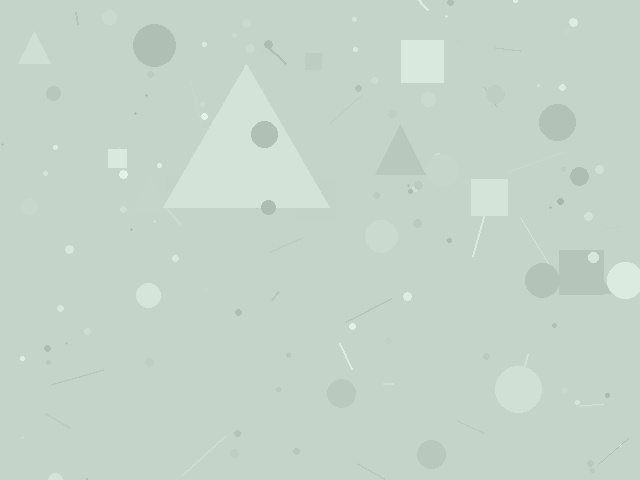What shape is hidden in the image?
A triangle is hidden in the image.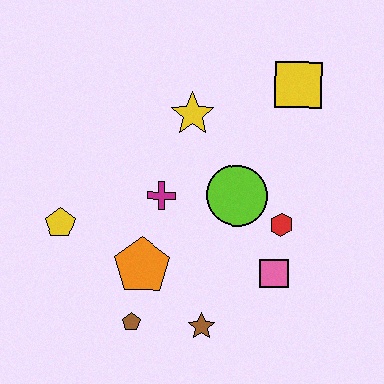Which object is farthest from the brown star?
The yellow square is farthest from the brown star.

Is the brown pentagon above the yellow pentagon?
No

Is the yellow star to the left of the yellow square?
Yes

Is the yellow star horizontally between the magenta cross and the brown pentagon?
No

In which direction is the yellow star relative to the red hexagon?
The yellow star is above the red hexagon.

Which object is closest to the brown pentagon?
The orange pentagon is closest to the brown pentagon.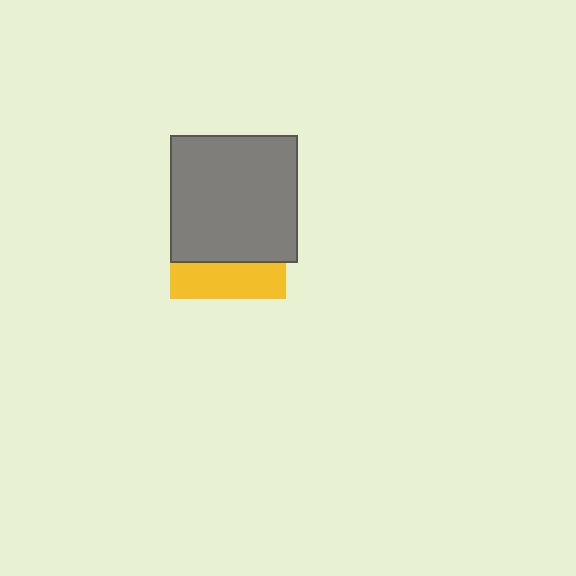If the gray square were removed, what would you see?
You would see the complete yellow square.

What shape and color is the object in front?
The object in front is a gray square.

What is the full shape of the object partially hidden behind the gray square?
The partially hidden object is a yellow square.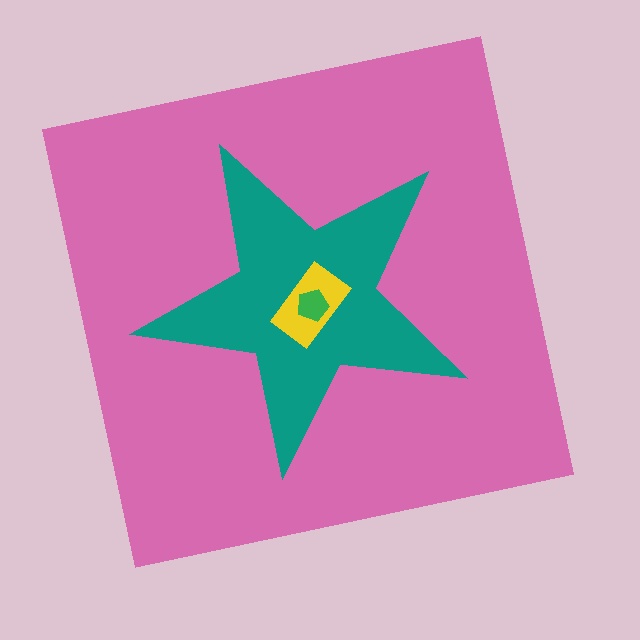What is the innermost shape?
The green pentagon.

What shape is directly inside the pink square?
The teal star.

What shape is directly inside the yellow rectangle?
The green pentagon.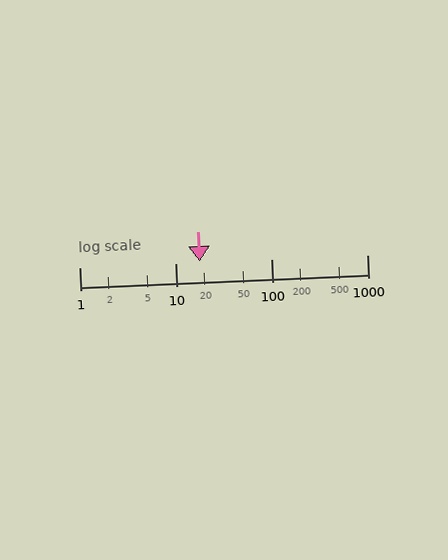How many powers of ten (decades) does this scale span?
The scale spans 3 decades, from 1 to 1000.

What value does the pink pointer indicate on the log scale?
The pointer indicates approximately 18.